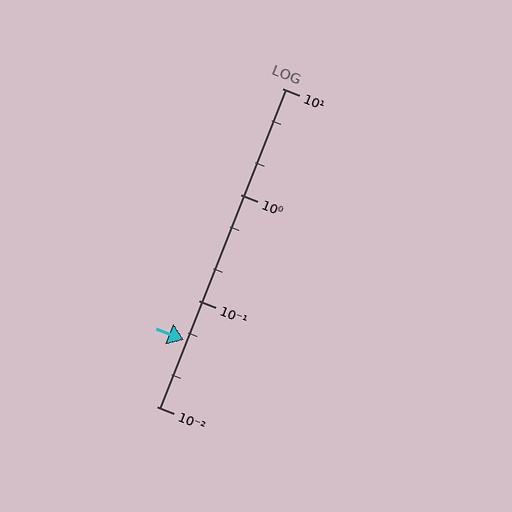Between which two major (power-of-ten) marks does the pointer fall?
The pointer is between 0.01 and 0.1.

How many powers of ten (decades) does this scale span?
The scale spans 3 decades, from 0.01 to 10.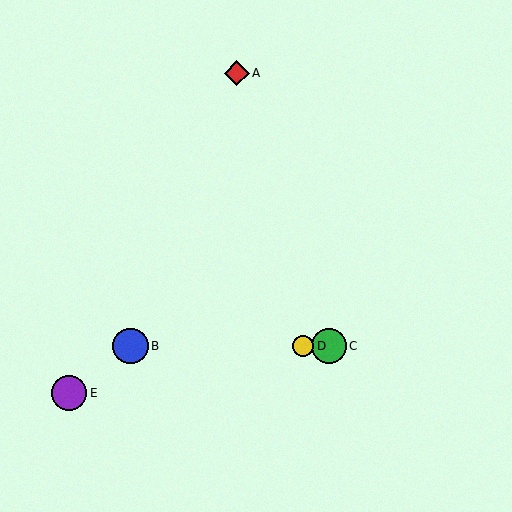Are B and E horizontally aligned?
No, B is at y≈346 and E is at y≈393.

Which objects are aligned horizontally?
Objects B, C, D are aligned horizontally.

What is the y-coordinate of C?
Object C is at y≈346.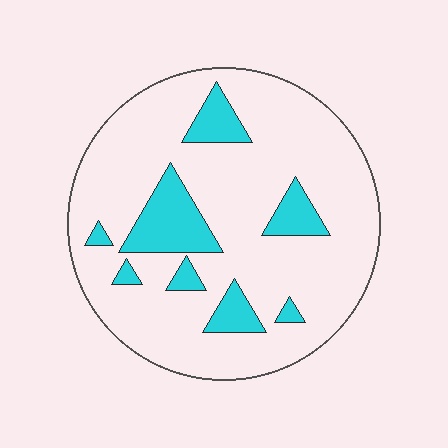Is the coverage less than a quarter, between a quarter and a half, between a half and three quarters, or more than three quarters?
Less than a quarter.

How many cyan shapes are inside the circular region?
8.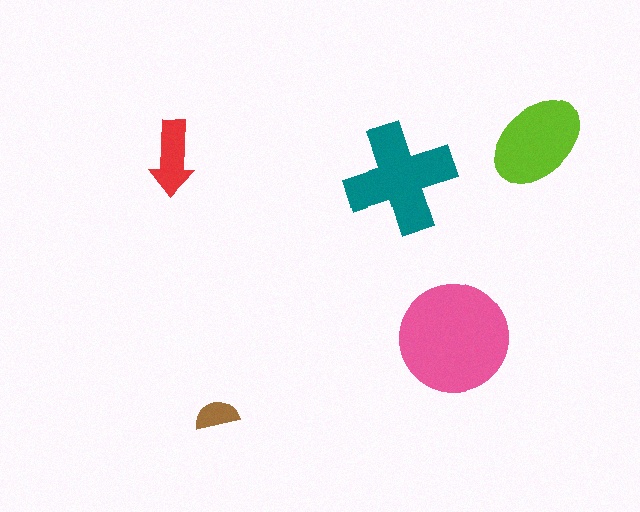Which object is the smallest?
The brown semicircle.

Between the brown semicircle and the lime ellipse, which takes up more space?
The lime ellipse.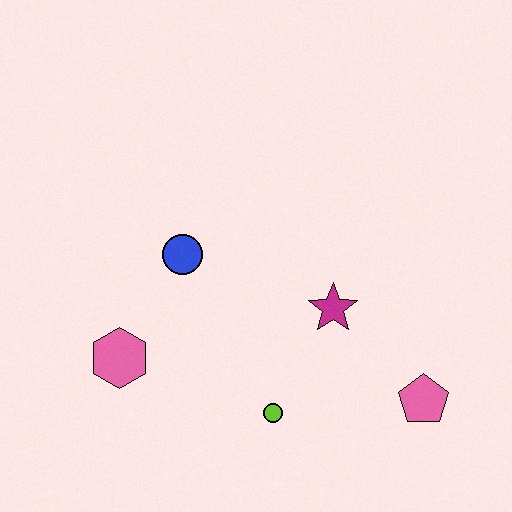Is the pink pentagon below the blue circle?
Yes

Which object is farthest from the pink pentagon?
The pink hexagon is farthest from the pink pentagon.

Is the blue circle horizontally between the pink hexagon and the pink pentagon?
Yes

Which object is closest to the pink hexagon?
The blue circle is closest to the pink hexagon.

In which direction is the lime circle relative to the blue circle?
The lime circle is below the blue circle.